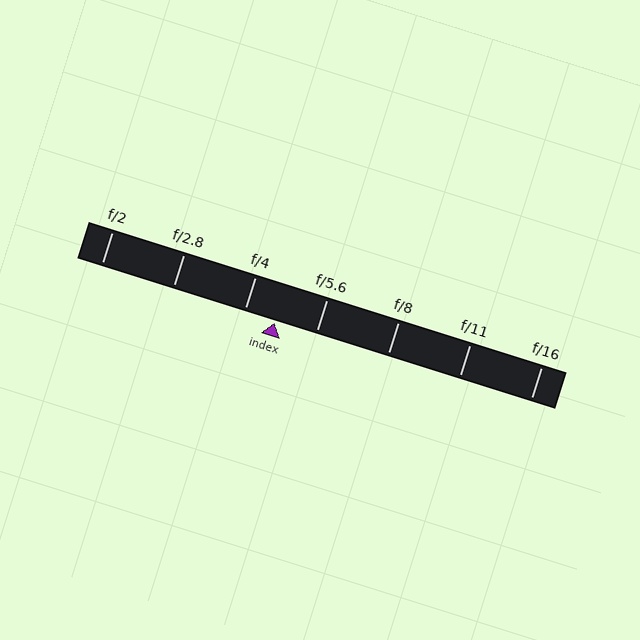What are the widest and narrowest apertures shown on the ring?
The widest aperture shown is f/2 and the narrowest is f/16.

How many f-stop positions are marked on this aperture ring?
There are 7 f-stop positions marked.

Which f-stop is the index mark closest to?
The index mark is closest to f/4.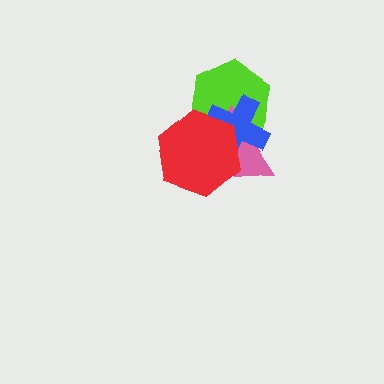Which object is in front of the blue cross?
The red hexagon is in front of the blue cross.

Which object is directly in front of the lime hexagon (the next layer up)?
The pink triangle is directly in front of the lime hexagon.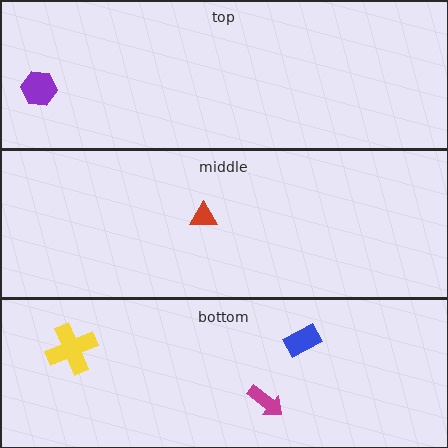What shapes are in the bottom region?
The magenta arrow, the blue rectangle, the yellow cross.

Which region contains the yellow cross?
The bottom region.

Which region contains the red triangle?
The middle region.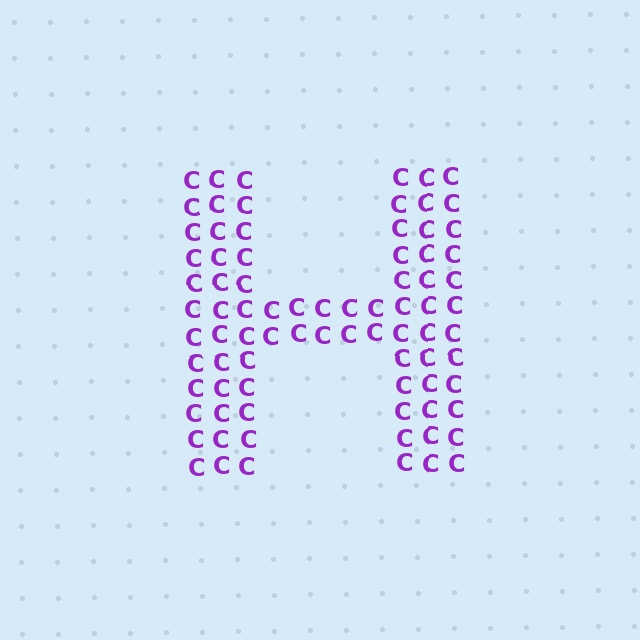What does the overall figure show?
The overall figure shows the letter H.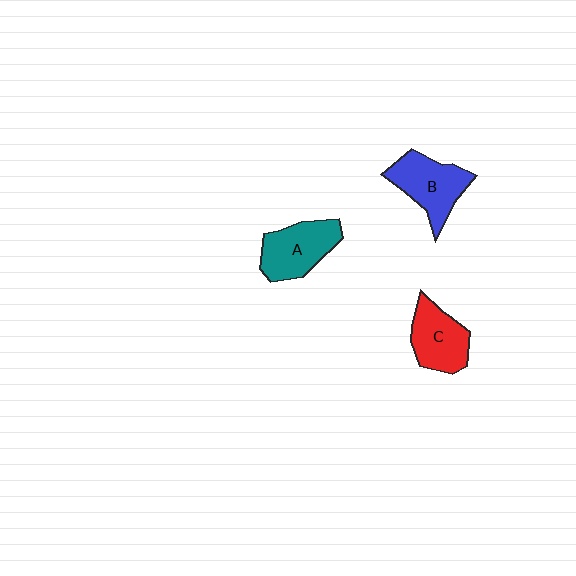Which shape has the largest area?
Shape B (blue).